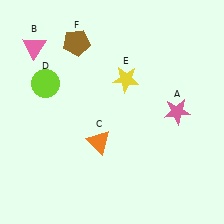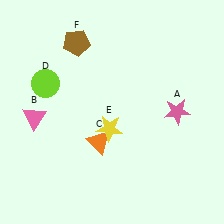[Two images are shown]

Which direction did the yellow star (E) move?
The yellow star (E) moved down.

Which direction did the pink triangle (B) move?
The pink triangle (B) moved down.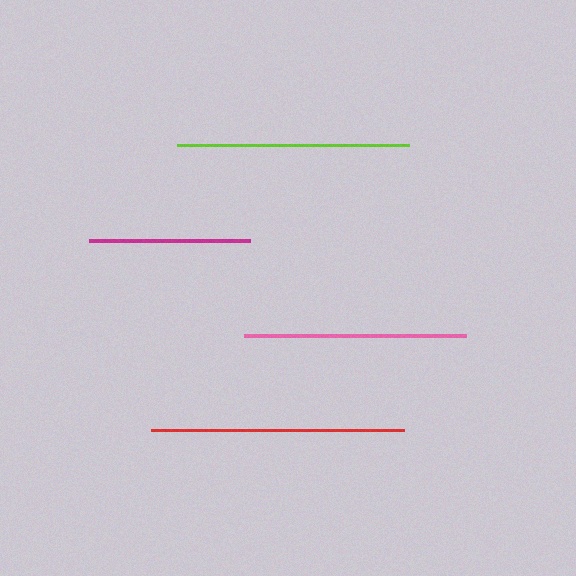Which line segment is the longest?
The red line is the longest at approximately 253 pixels.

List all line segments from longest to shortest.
From longest to shortest: red, lime, pink, magenta.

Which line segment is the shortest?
The magenta line is the shortest at approximately 162 pixels.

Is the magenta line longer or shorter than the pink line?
The pink line is longer than the magenta line.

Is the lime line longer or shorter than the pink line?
The lime line is longer than the pink line.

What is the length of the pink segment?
The pink segment is approximately 223 pixels long.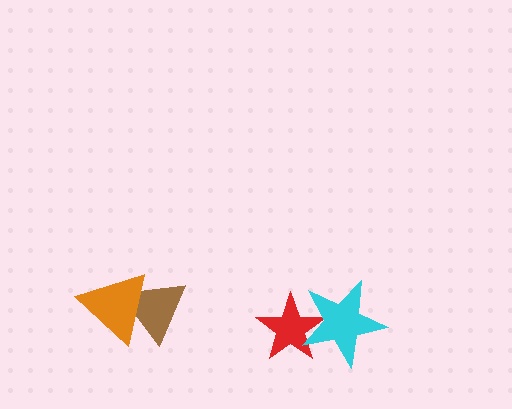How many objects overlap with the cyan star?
1 object overlaps with the cyan star.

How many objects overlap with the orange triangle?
1 object overlaps with the orange triangle.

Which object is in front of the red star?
The cyan star is in front of the red star.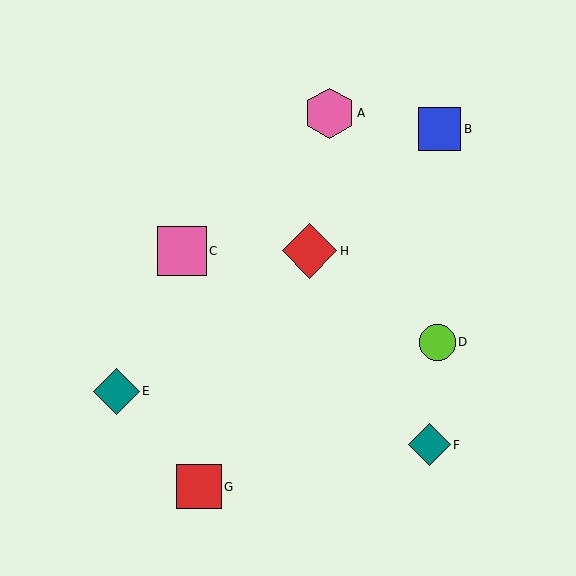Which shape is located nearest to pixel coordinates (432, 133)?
The blue square (labeled B) at (439, 129) is nearest to that location.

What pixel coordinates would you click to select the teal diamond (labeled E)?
Click at (117, 391) to select the teal diamond E.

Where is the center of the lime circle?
The center of the lime circle is at (437, 342).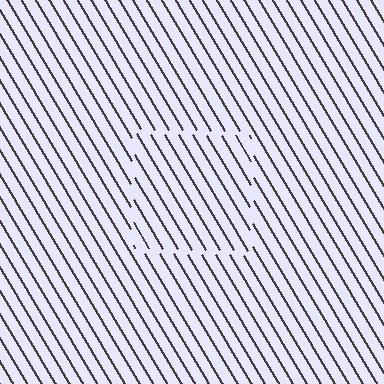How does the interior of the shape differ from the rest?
The interior of the shape contains the same grating, shifted by half a period — the contour is defined by the phase discontinuity where line-ends from the inner and outer gratings abut.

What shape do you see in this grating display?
An illusory square. The interior of the shape contains the same grating, shifted by half a period — the contour is defined by the phase discontinuity where line-ends from the inner and outer gratings abut.